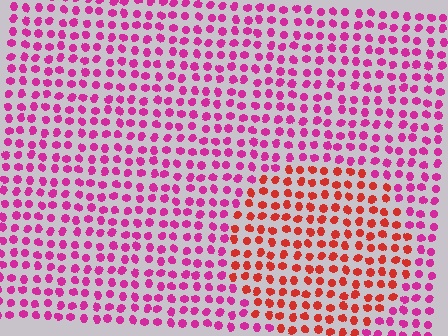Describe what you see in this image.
The image is filled with small magenta elements in a uniform arrangement. A circle-shaped region is visible where the elements are tinted to a slightly different hue, forming a subtle color boundary.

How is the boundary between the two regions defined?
The boundary is defined purely by a slight shift in hue (about 43 degrees). Spacing, size, and orientation are identical on both sides.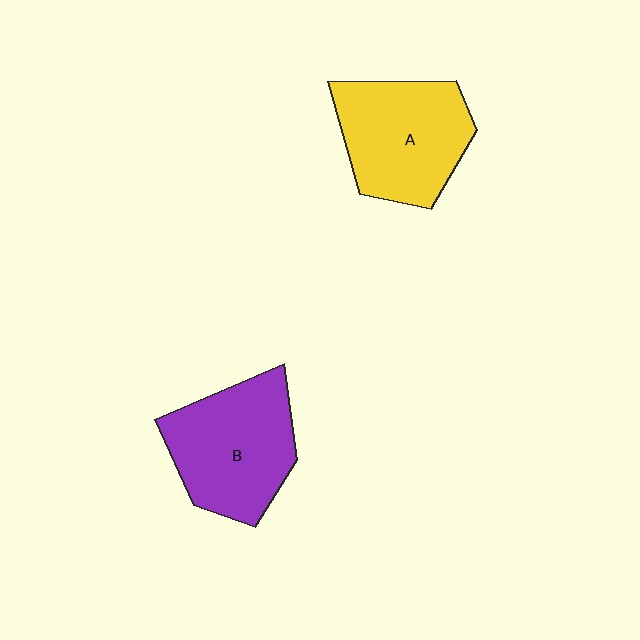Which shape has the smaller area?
Shape A (yellow).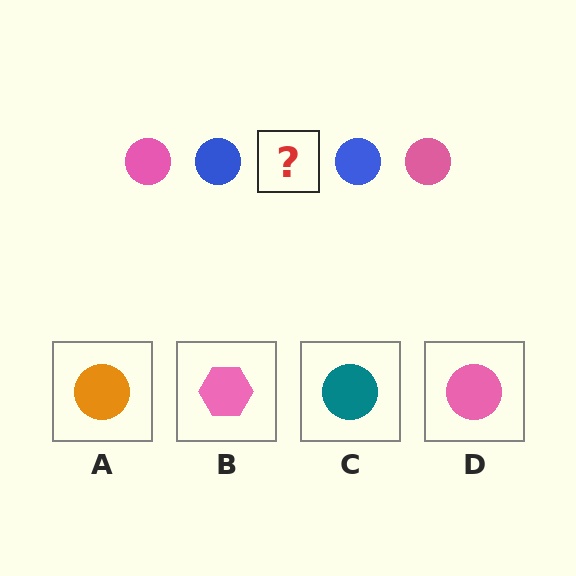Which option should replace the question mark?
Option D.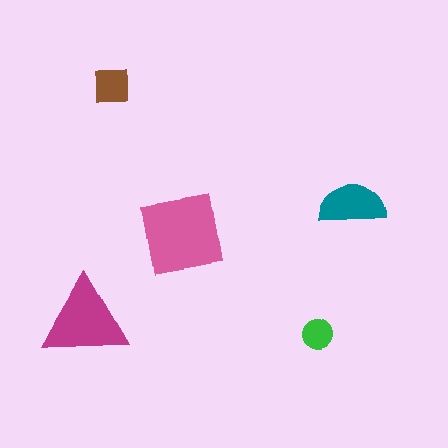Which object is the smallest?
The green circle.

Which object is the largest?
The pink square.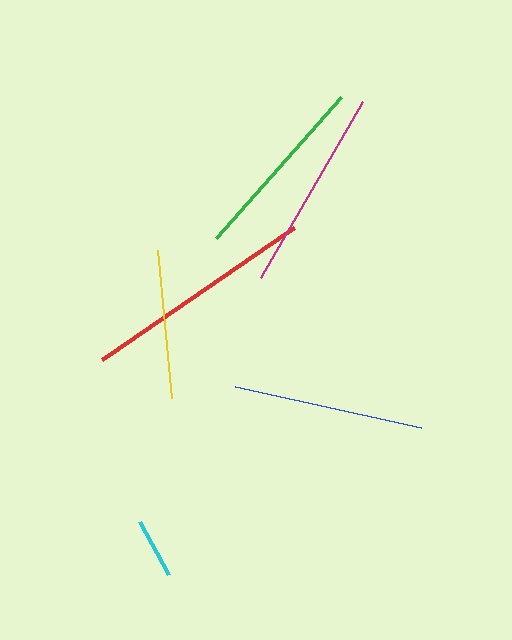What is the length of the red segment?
The red segment is approximately 233 pixels long.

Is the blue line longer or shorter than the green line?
The blue line is longer than the green line.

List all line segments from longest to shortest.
From longest to shortest: red, magenta, blue, green, yellow, cyan.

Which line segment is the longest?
The red line is the longest at approximately 233 pixels.